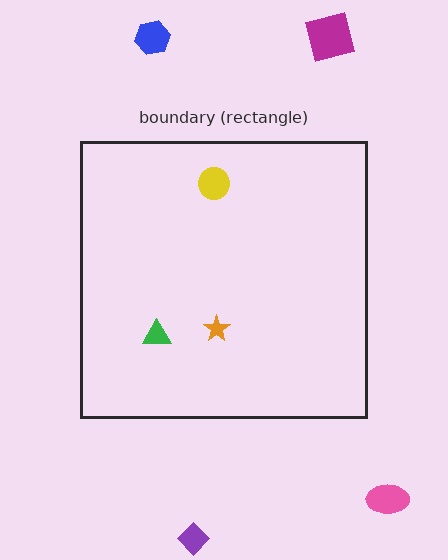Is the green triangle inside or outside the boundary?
Inside.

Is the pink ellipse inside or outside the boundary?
Outside.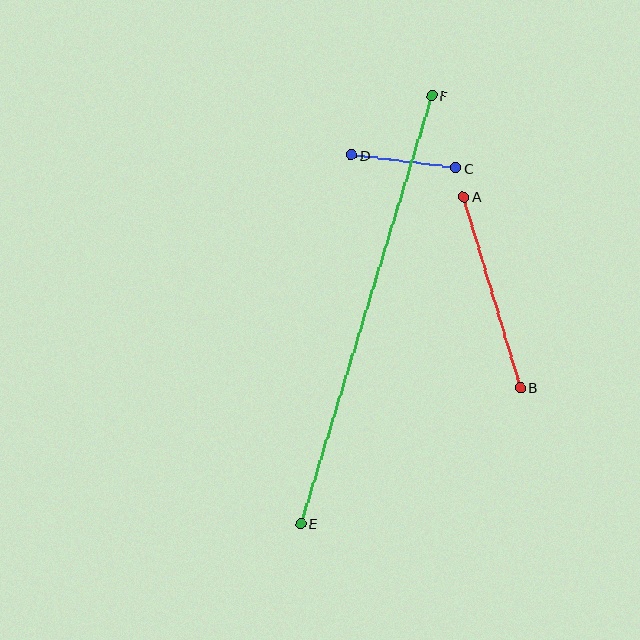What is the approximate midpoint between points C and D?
The midpoint is at approximately (404, 161) pixels.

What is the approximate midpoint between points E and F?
The midpoint is at approximately (366, 310) pixels.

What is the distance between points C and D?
The distance is approximately 105 pixels.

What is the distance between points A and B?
The distance is approximately 199 pixels.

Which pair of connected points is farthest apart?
Points E and F are farthest apart.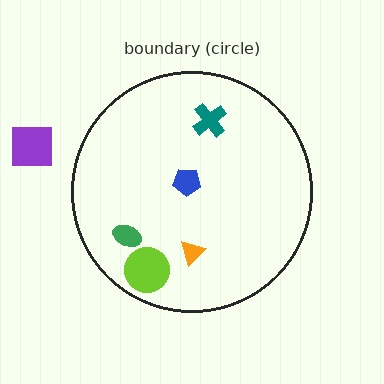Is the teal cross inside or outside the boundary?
Inside.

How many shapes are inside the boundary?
5 inside, 1 outside.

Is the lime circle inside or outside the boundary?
Inside.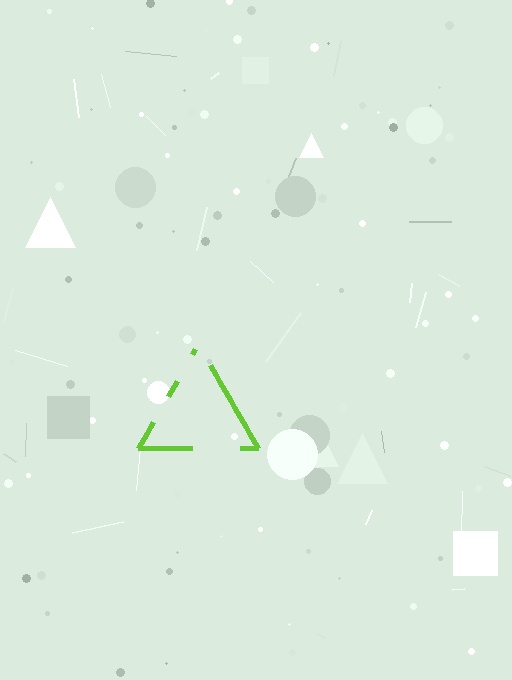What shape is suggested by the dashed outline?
The dashed outline suggests a triangle.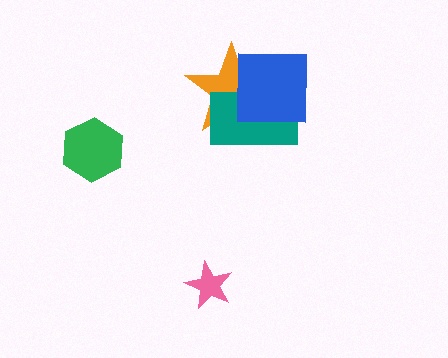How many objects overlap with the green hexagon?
0 objects overlap with the green hexagon.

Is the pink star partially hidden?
No, no other shape covers it.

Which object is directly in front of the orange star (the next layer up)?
The teal rectangle is directly in front of the orange star.